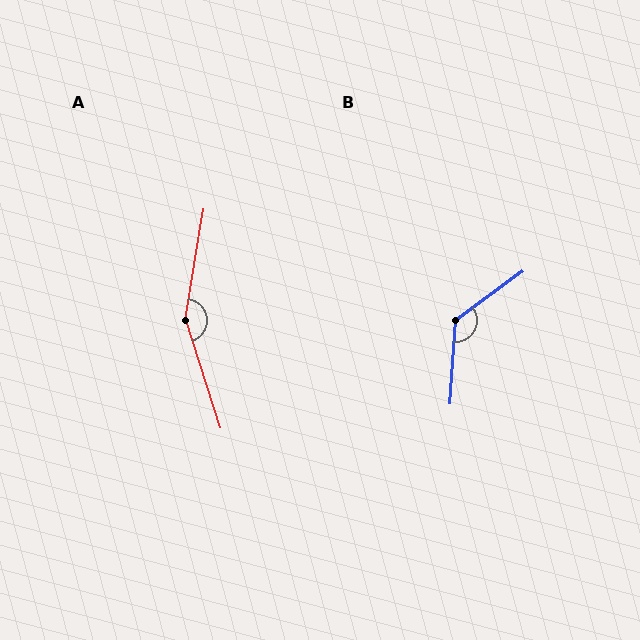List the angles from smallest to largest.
B (130°), A (153°).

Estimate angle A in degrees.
Approximately 153 degrees.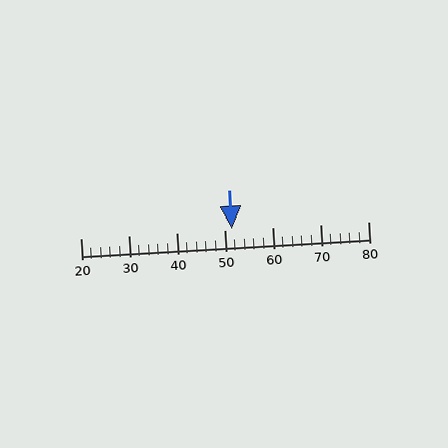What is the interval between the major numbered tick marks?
The major tick marks are spaced 10 units apart.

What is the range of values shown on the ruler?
The ruler shows values from 20 to 80.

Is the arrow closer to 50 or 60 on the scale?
The arrow is closer to 50.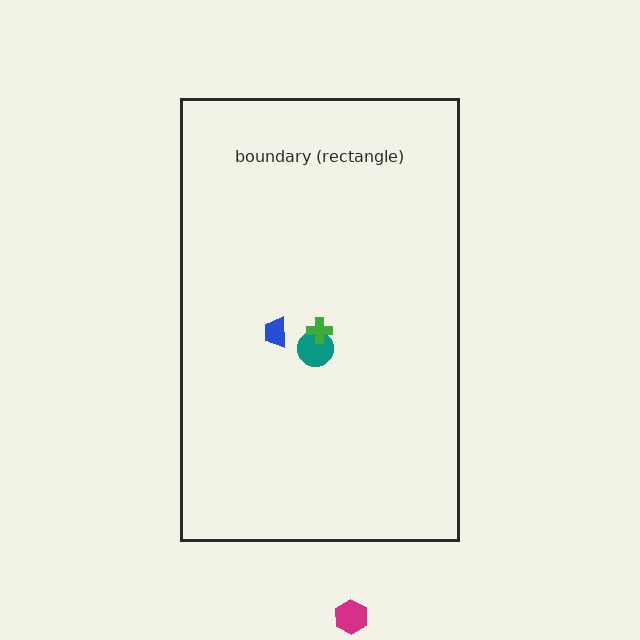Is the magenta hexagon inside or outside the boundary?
Outside.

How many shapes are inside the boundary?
3 inside, 1 outside.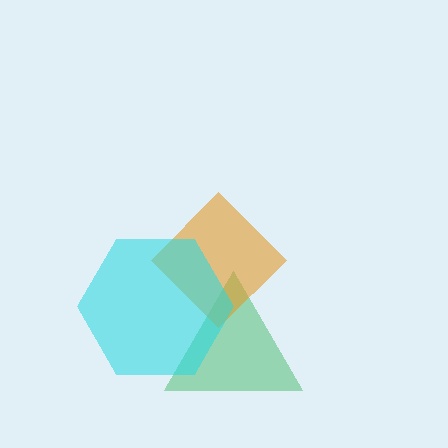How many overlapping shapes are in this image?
There are 3 overlapping shapes in the image.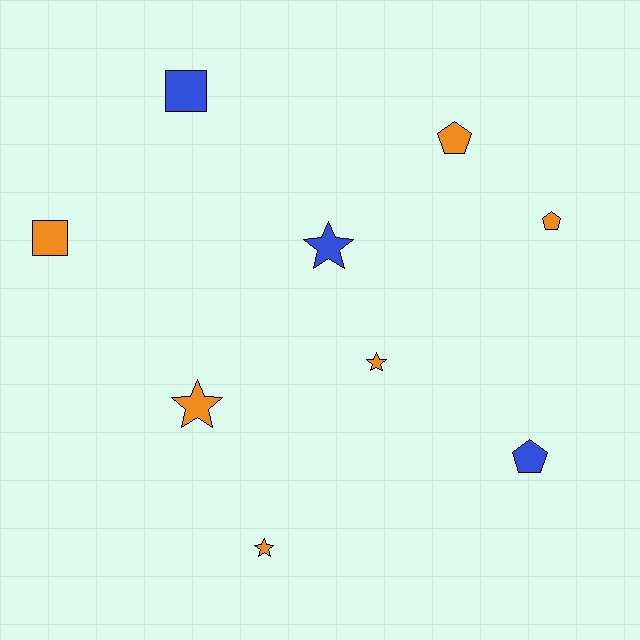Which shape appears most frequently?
Star, with 4 objects.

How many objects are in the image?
There are 9 objects.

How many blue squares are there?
There is 1 blue square.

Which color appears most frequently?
Orange, with 6 objects.